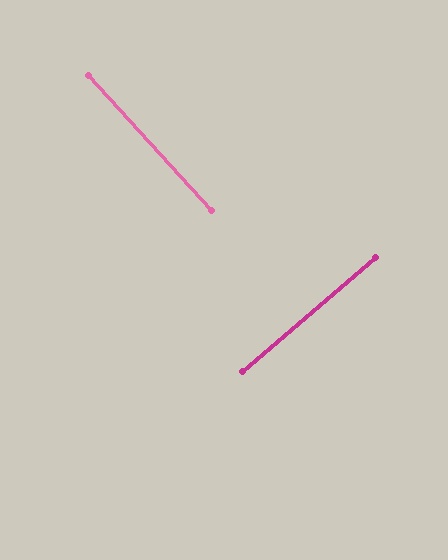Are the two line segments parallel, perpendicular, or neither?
Perpendicular — they meet at approximately 88°.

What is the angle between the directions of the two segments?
Approximately 88 degrees.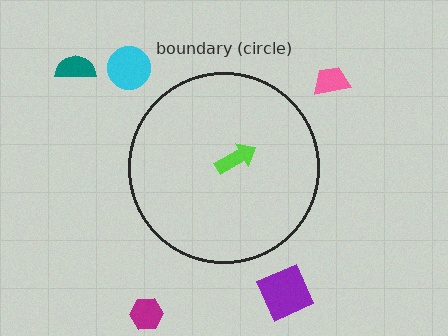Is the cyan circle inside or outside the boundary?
Outside.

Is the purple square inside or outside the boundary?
Outside.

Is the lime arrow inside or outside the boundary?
Inside.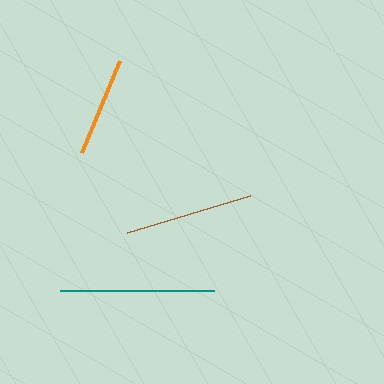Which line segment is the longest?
The teal line is the longest at approximately 153 pixels.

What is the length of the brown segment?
The brown segment is approximately 128 pixels long.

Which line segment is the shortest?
The orange line is the shortest at approximately 100 pixels.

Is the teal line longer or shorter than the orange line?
The teal line is longer than the orange line.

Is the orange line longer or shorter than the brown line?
The brown line is longer than the orange line.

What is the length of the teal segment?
The teal segment is approximately 153 pixels long.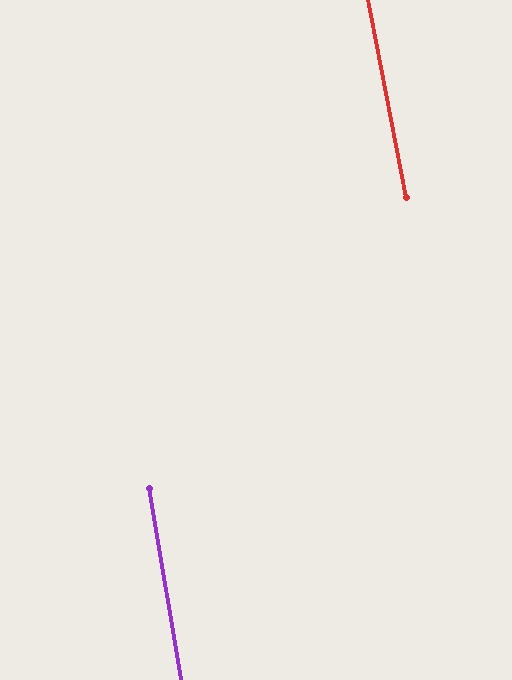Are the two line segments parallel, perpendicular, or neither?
Parallel — their directions differ by only 1.5°.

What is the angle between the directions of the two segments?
Approximately 1 degree.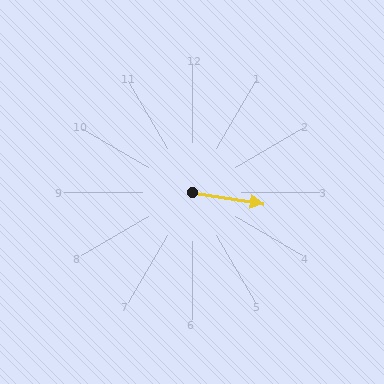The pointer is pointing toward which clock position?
Roughly 3 o'clock.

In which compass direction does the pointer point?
East.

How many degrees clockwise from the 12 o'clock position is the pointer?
Approximately 99 degrees.